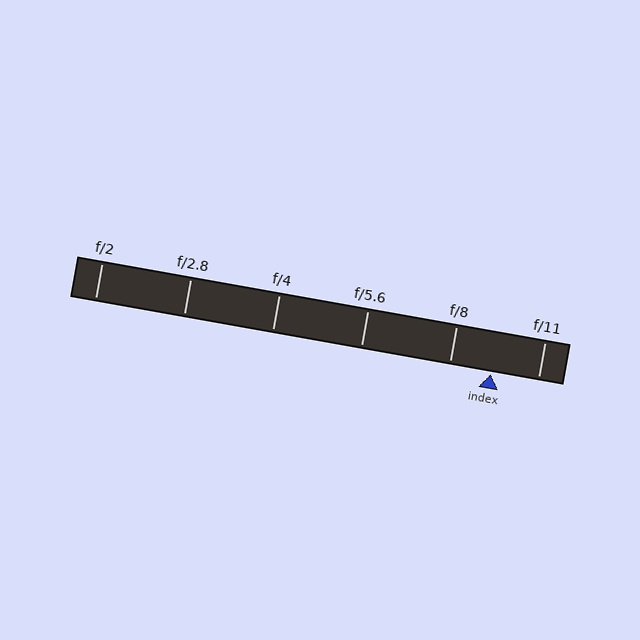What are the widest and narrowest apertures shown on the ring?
The widest aperture shown is f/2 and the narrowest is f/11.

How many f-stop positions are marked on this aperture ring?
There are 6 f-stop positions marked.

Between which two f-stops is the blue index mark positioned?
The index mark is between f/8 and f/11.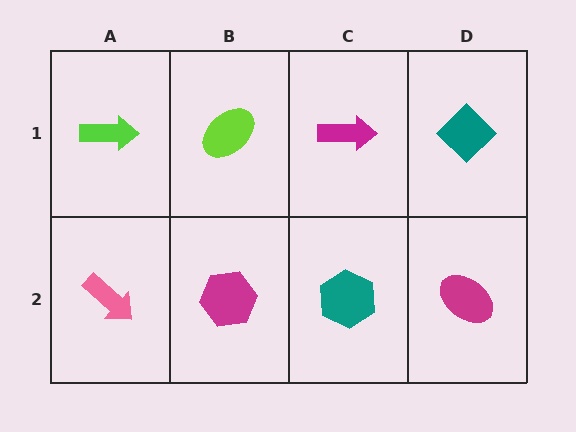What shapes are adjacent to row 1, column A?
A pink arrow (row 2, column A), a lime ellipse (row 1, column B).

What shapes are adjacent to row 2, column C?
A magenta arrow (row 1, column C), a magenta hexagon (row 2, column B), a magenta ellipse (row 2, column D).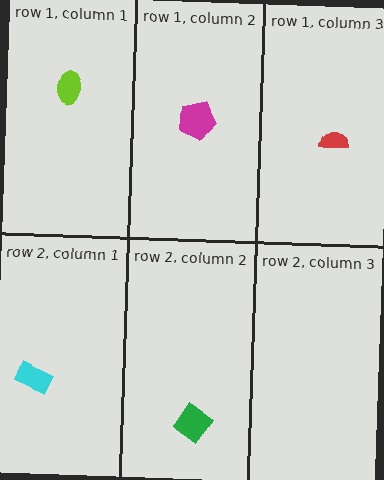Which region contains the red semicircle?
The row 1, column 3 region.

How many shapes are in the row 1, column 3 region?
1.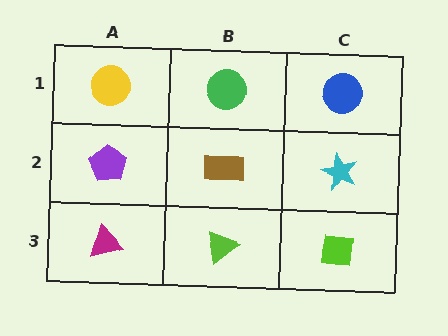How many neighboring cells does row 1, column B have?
3.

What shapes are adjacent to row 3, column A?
A purple pentagon (row 2, column A), a lime triangle (row 3, column B).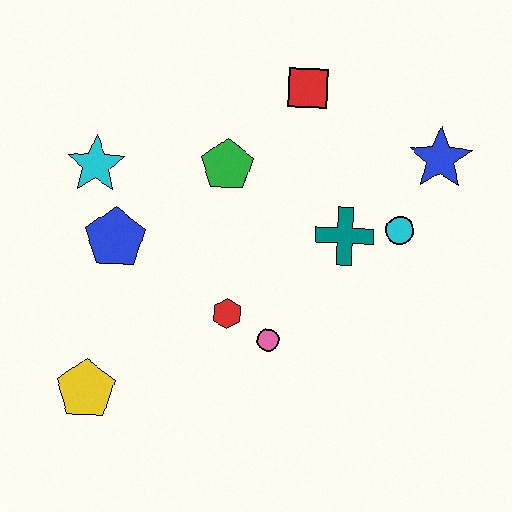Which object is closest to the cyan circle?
The teal cross is closest to the cyan circle.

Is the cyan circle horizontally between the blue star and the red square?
Yes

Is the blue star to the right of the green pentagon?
Yes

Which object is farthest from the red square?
The yellow pentagon is farthest from the red square.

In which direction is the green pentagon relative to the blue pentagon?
The green pentagon is to the right of the blue pentagon.